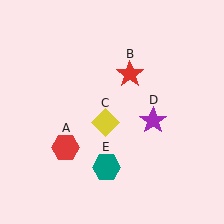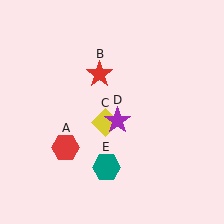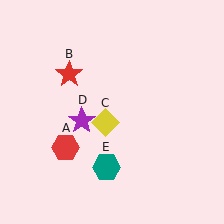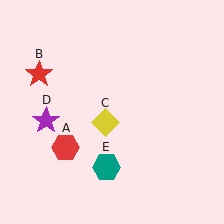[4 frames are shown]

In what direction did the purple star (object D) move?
The purple star (object D) moved left.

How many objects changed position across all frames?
2 objects changed position: red star (object B), purple star (object D).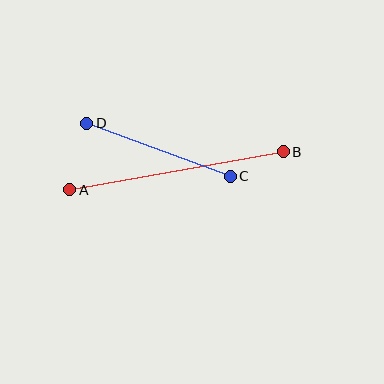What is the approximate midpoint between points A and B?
The midpoint is at approximately (176, 171) pixels.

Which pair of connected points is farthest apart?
Points A and B are farthest apart.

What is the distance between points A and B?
The distance is approximately 217 pixels.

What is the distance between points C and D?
The distance is approximately 153 pixels.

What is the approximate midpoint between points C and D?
The midpoint is at approximately (159, 150) pixels.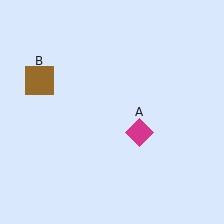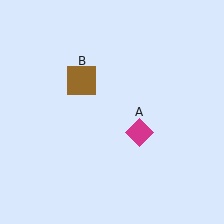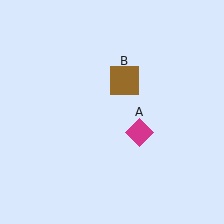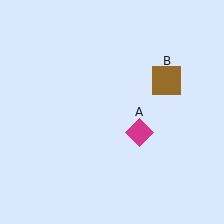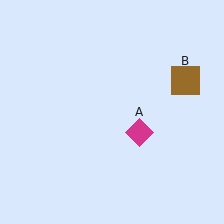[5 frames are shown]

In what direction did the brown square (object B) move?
The brown square (object B) moved right.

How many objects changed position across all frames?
1 object changed position: brown square (object B).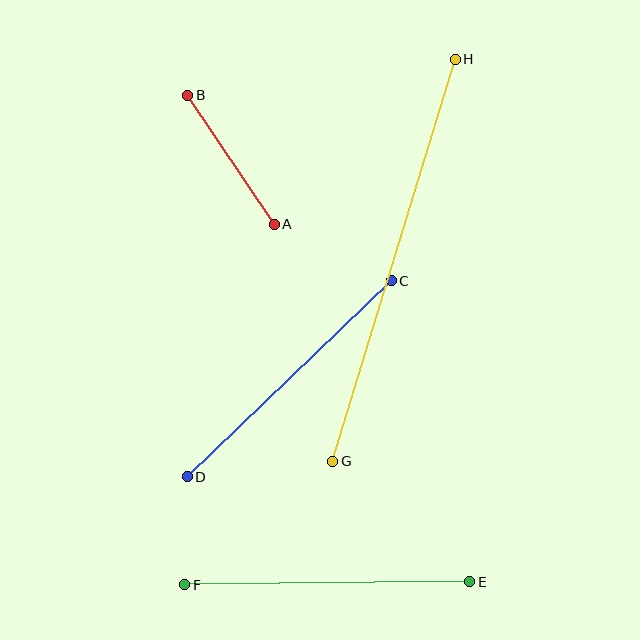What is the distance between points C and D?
The distance is approximately 283 pixels.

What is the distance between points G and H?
The distance is approximately 420 pixels.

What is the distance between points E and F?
The distance is approximately 285 pixels.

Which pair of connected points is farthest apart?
Points G and H are farthest apart.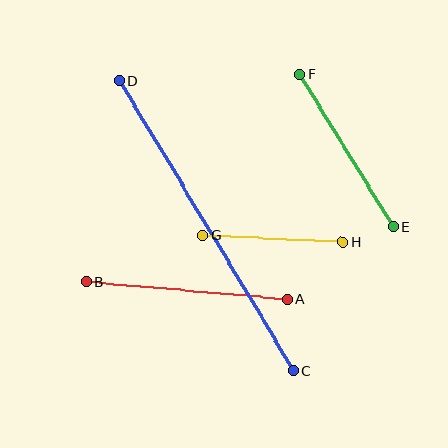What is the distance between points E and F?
The distance is approximately 179 pixels.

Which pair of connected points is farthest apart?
Points C and D are farthest apart.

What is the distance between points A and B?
The distance is approximately 201 pixels.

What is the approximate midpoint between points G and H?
The midpoint is at approximately (273, 238) pixels.